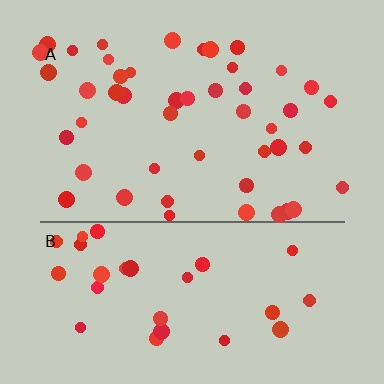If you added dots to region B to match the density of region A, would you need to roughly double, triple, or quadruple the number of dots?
Approximately double.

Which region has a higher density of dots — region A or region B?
A (the top).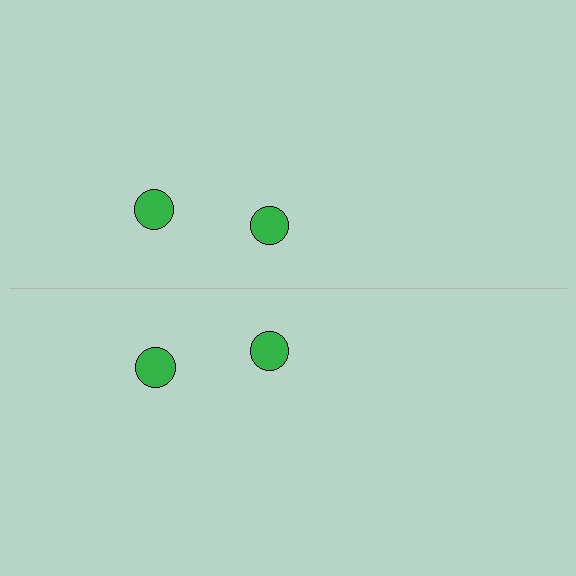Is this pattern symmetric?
Yes, this pattern has bilateral (reflection) symmetry.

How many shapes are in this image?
There are 4 shapes in this image.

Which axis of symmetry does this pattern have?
The pattern has a horizontal axis of symmetry running through the center of the image.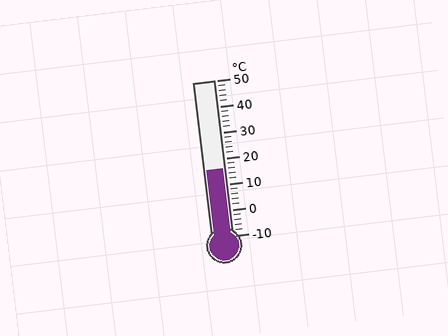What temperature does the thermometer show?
The thermometer shows approximately 16°C.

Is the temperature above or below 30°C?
The temperature is below 30°C.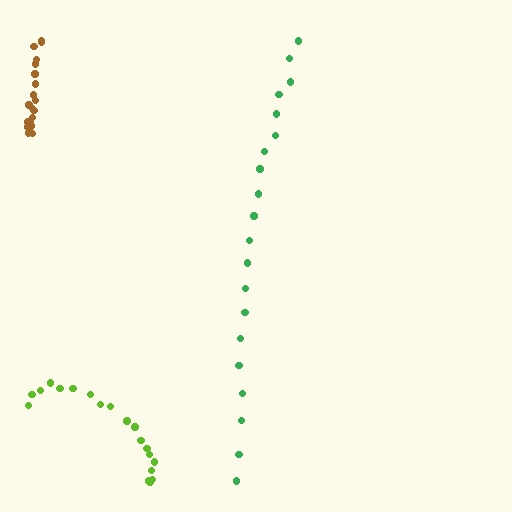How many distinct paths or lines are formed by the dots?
There are 3 distinct paths.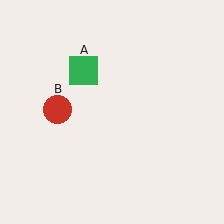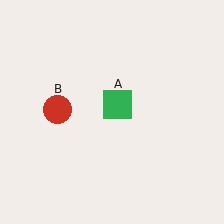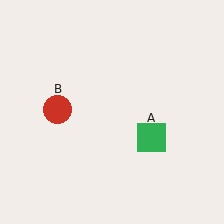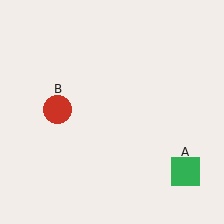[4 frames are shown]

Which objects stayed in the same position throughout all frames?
Red circle (object B) remained stationary.